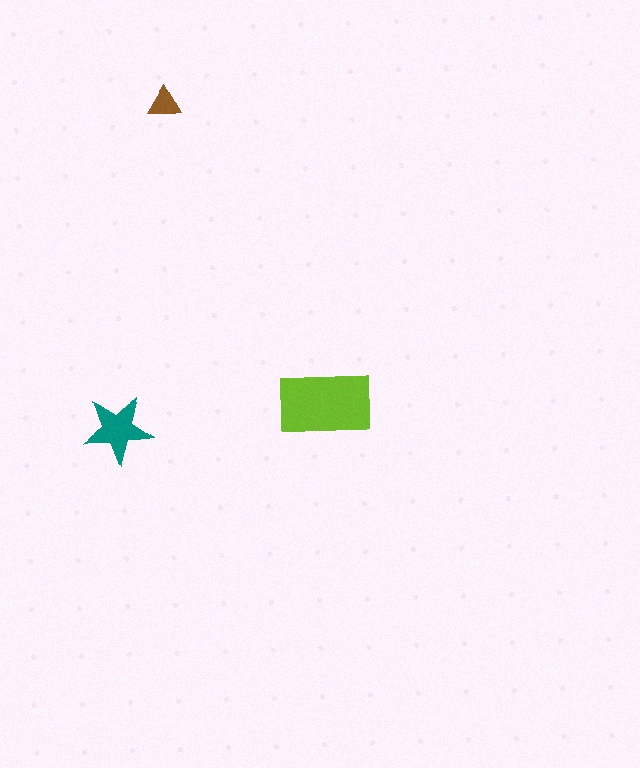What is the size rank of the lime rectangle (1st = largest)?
1st.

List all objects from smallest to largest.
The brown triangle, the teal star, the lime rectangle.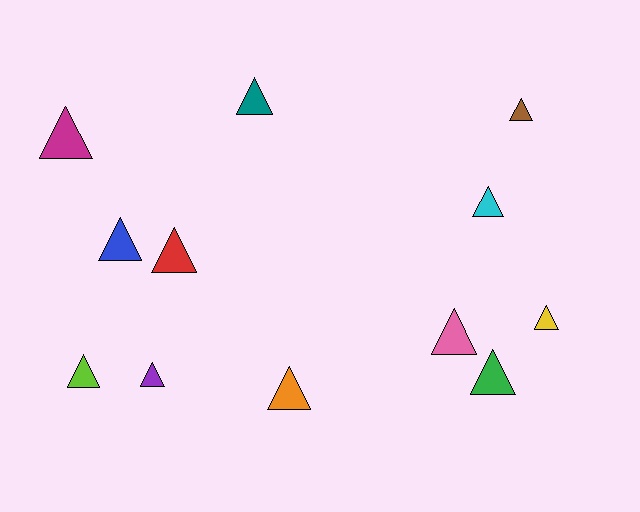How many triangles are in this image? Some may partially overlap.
There are 12 triangles.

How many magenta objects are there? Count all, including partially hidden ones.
There is 1 magenta object.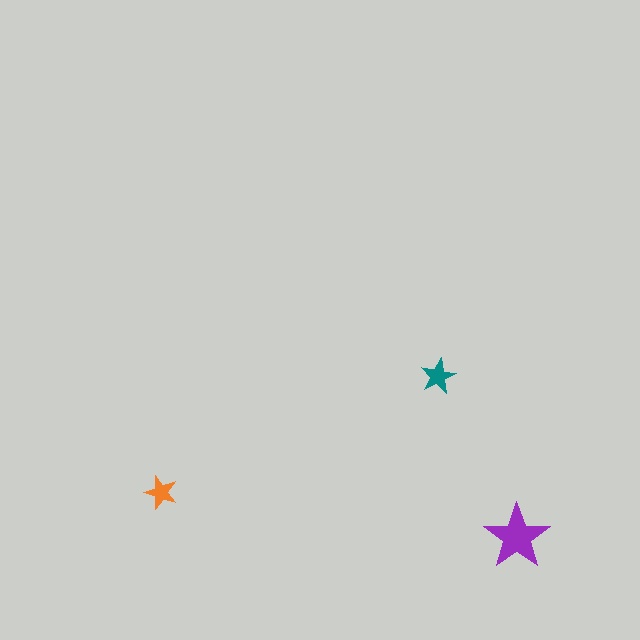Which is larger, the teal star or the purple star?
The purple one.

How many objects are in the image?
There are 3 objects in the image.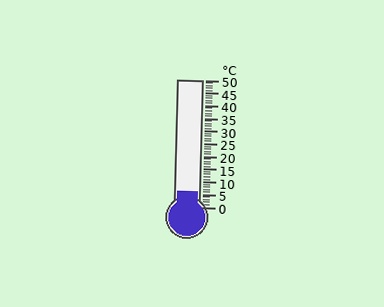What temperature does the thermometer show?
The thermometer shows approximately 6°C.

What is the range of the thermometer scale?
The thermometer scale ranges from 0°C to 50°C.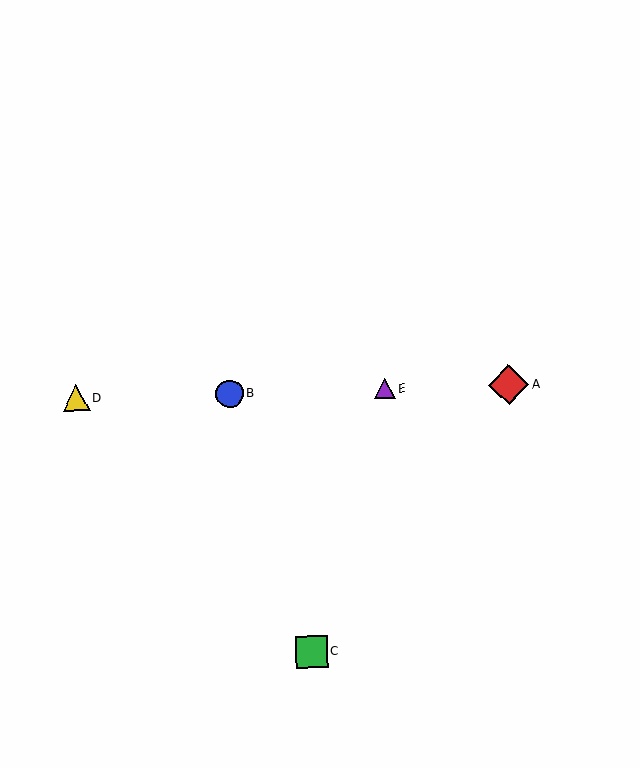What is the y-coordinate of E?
Object E is at y≈389.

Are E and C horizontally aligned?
No, E is at y≈389 and C is at y≈652.